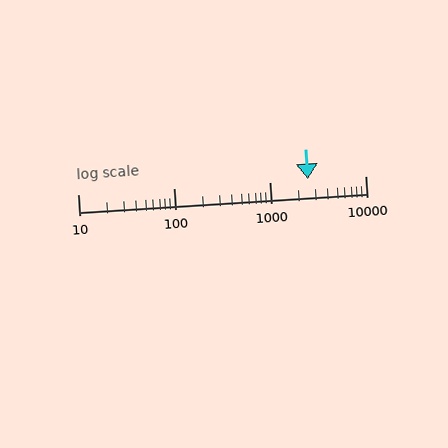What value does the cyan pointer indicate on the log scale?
The pointer indicates approximately 2500.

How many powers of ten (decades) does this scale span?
The scale spans 3 decades, from 10 to 10000.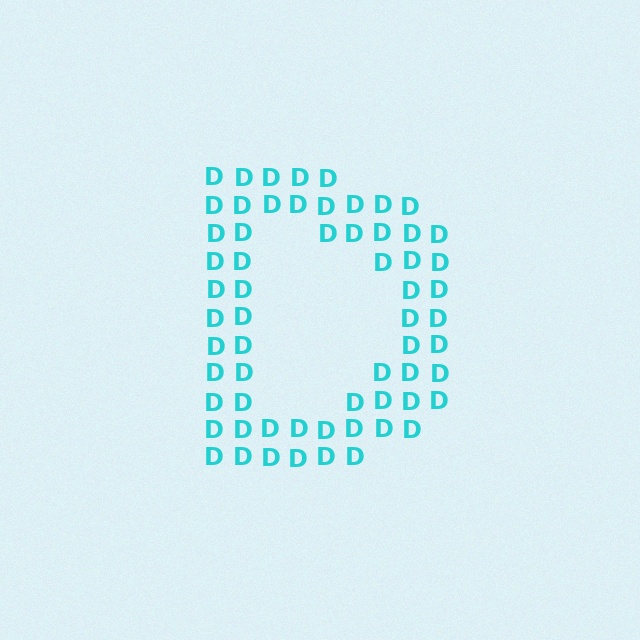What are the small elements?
The small elements are letter D's.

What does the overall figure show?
The overall figure shows the letter D.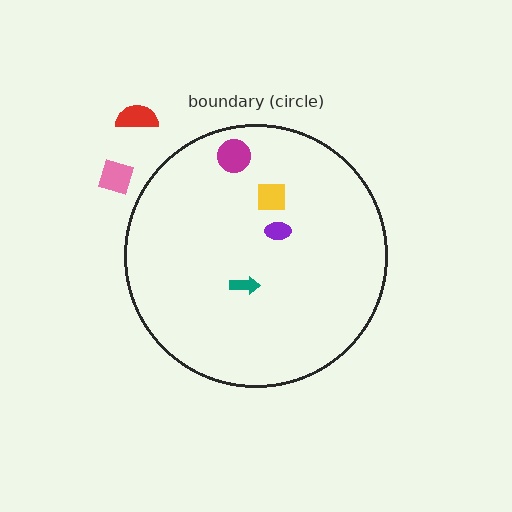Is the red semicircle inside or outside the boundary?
Outside.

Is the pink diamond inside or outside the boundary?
Outside.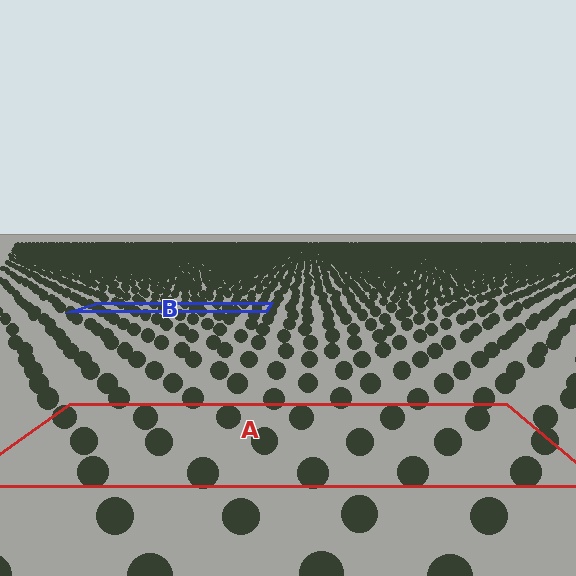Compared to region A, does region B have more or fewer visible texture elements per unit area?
Region B has more texture elements per unit area — they are packed more densely because it is farther away.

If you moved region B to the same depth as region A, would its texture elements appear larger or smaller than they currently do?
They would appear larger. At a closer depth, the same texture elements are projected at a bigger on-screen size.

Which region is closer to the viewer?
Region A is closer. The texture elements there are larger and more spread out.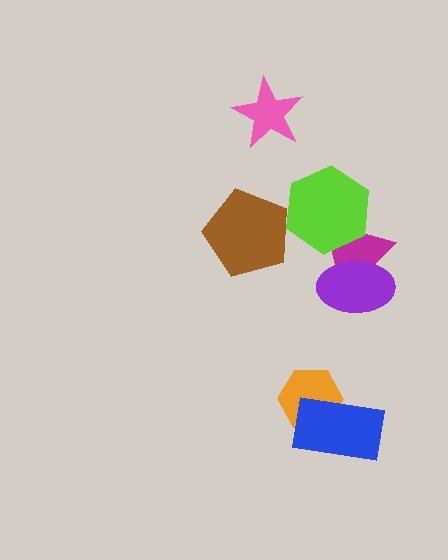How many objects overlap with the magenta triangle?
2 objects overlap with the magenta triangle.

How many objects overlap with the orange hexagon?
1 object overlaps with the orange hexagon.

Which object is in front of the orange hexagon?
The blue rectangle is in front of the orange hexagon.